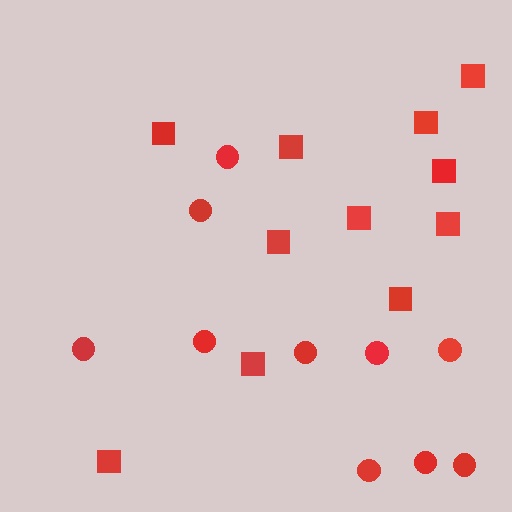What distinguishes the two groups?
There are 2 groups: one group of squares (11) and one group of circles (10).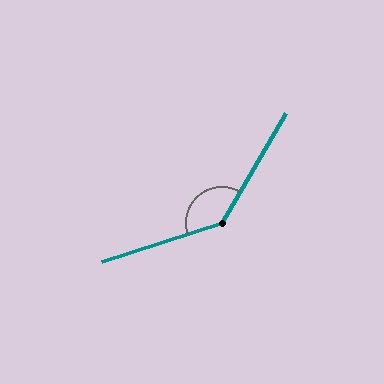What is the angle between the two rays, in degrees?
Approximately 138 degrees.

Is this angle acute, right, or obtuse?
It is obtuse.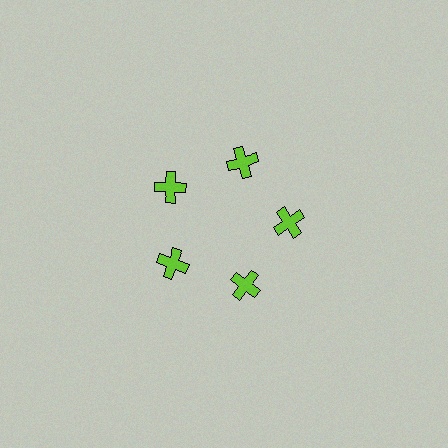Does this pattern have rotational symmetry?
Yes, this pattern has 5-fold rotational symmetry. It looks the same after rotating 72 degrees around the center.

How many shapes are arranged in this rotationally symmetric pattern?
There are 5 shapes, arranged in 5 groups of 1.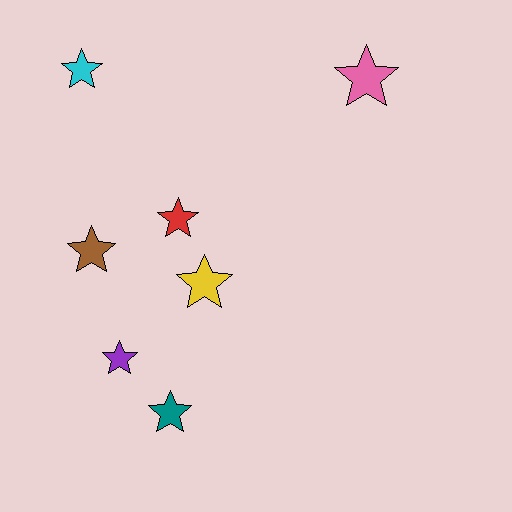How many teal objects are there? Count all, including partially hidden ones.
There is 1 teal object.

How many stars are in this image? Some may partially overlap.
There are 7 stars.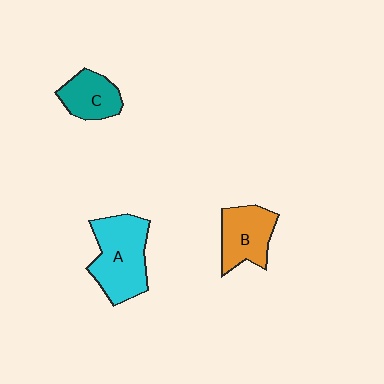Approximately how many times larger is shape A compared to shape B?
Approximately 1.4 times.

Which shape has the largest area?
Shape A (cyan).